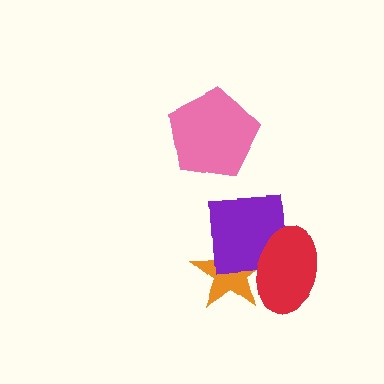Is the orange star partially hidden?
Yes, it is partially covered by another shape.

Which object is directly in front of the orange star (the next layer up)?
The purple square is directly in front of the orange star.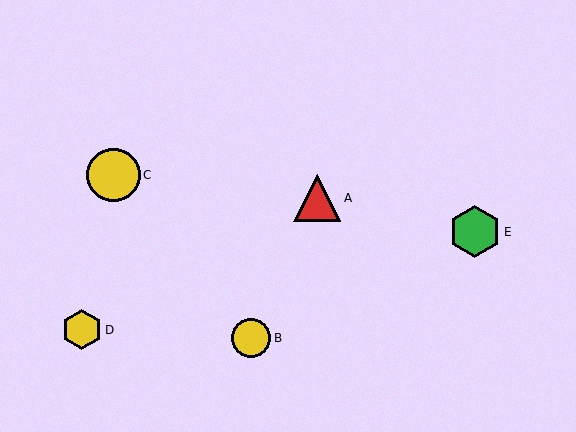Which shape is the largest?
The yellow circle (labeled C) is the largest.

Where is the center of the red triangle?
The center of the red triangle is at (317, 198).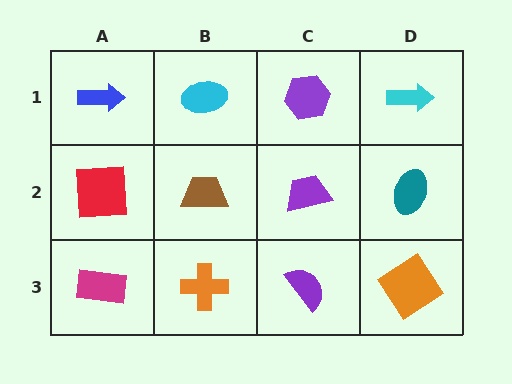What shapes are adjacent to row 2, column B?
A cyan ellipse (row 1, column B), an orange cross (row 3, column B), a red square (row 2, column A), a purple trapezoid (row 2, column C).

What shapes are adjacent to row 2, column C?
A purple hexagon (row 1, column C), a purple semicircle (row 3, column C), a brown trapezoid (row 2, column B), a teal ellipse (row 2, column D).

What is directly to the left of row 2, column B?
A red square.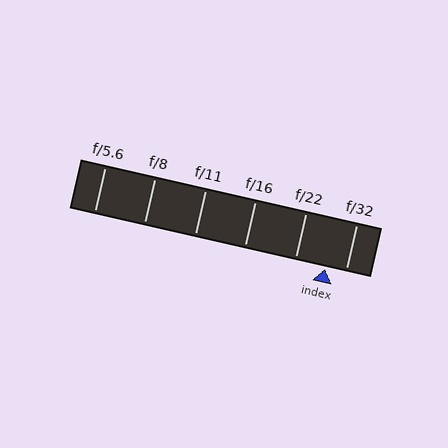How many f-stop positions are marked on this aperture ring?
There are 6 f-stop positions marked.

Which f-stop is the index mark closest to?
The index mark is closest to f/32.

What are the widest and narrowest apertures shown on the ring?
The widest aperture shown is f/5.6 and the narrowest is f/32.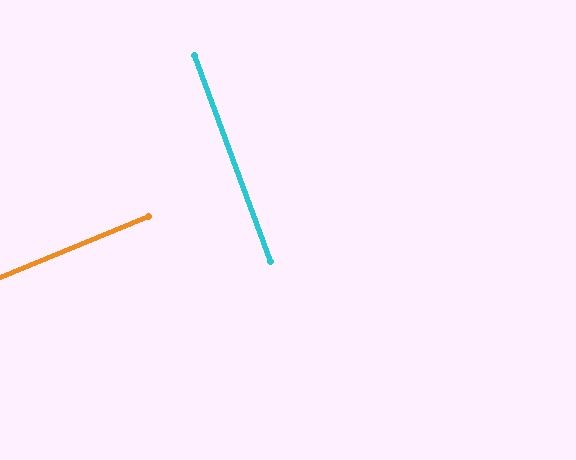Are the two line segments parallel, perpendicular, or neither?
Perpendicular — they meet at approximately 88°.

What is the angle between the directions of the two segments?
Approximately 88 degrees.